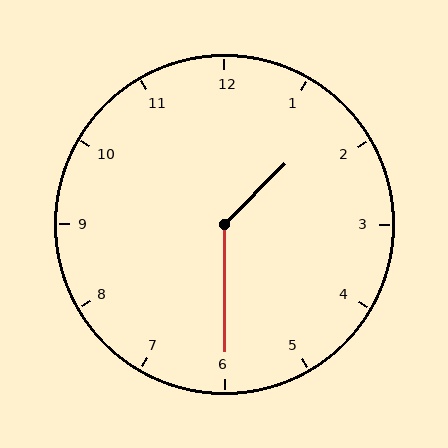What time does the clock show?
1:30.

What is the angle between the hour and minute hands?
Approximately 135 degrees.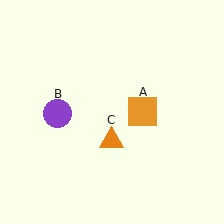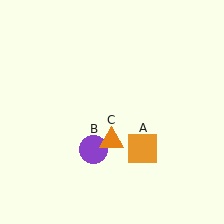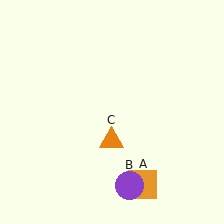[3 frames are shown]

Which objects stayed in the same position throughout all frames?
Orange triangle (object C) remained stationary.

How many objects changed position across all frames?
2 objects changed position: orange square (object A), purple circle (object B).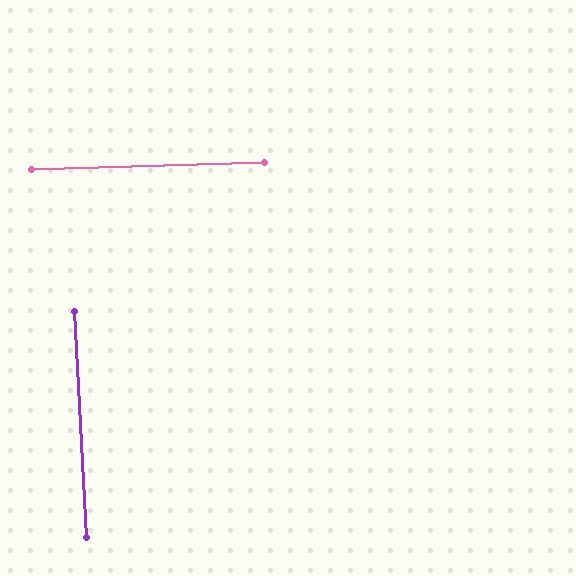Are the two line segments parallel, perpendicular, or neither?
Perpendicular — they meet at approximately 89°.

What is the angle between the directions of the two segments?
Approximately 89 degrees.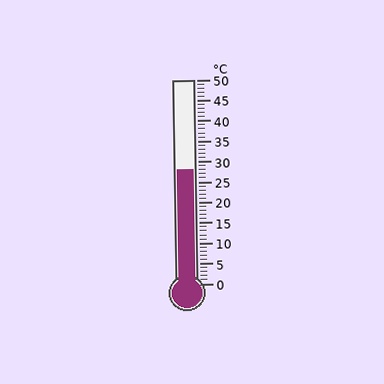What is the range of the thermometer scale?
The thermometer scale ranges from 0°C to 50°C.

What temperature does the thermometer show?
The thermometer shows approximately 28°C.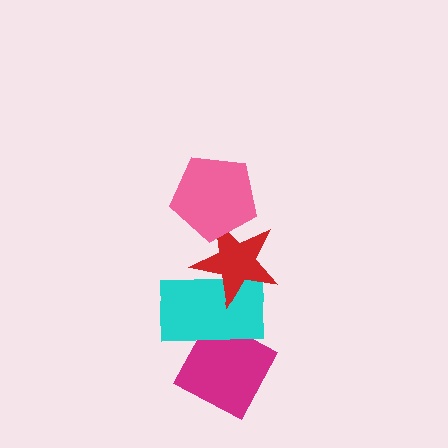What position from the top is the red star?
The red star is 2nd from the top.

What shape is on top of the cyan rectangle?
The red star is on top of the cyan rectangle.